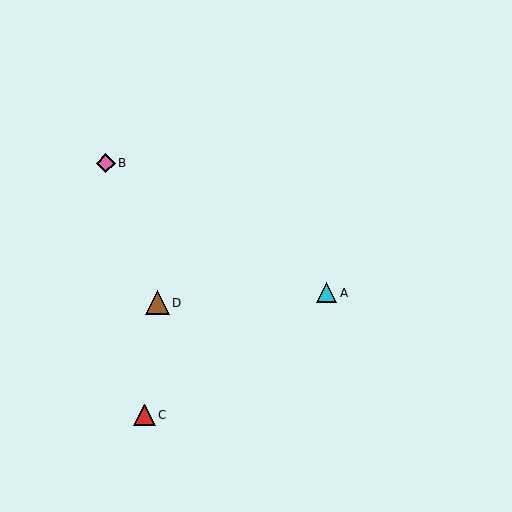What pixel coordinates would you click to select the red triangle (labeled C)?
Click at (144, 415) to select the red triangle C.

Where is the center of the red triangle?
The center of the red triangle is at (144, 415).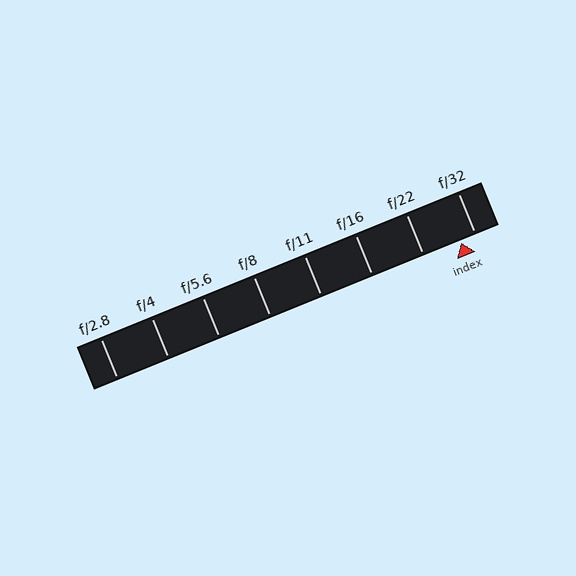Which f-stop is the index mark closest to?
The index mark is closest to f/32.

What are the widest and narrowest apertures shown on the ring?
The widest aperture shown is f/2.8 and the narrowest is f/32.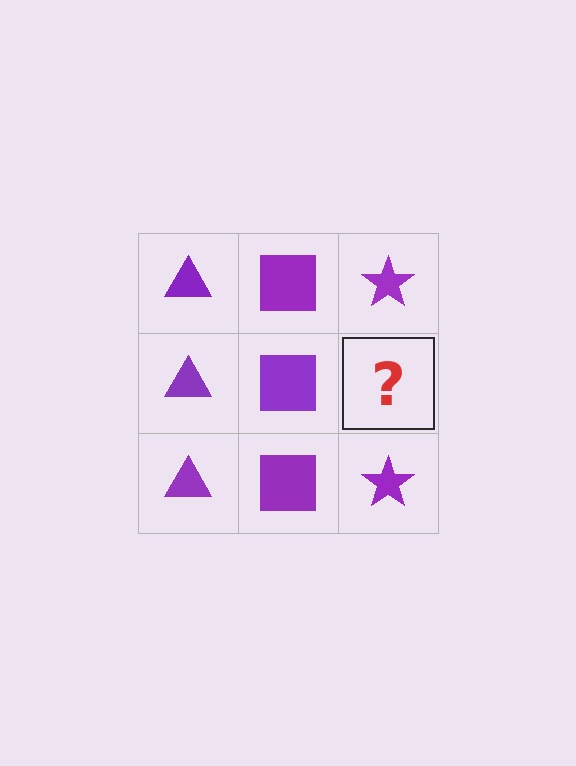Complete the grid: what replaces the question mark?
The question mark should be replaced with a purple star.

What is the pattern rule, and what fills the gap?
The rule is that each column has a consistent shape. The gap should be filled with a purple star.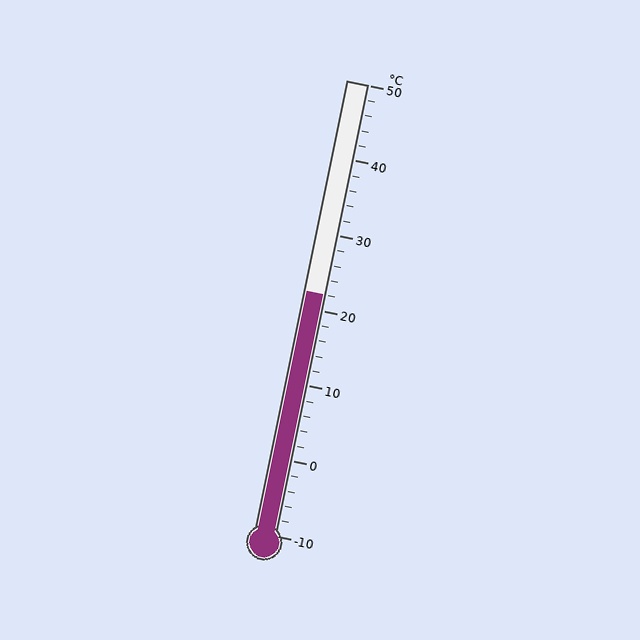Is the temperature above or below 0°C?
The temperature is above 0°C.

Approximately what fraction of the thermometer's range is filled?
The thermometer is filled to approximately 55% of its range.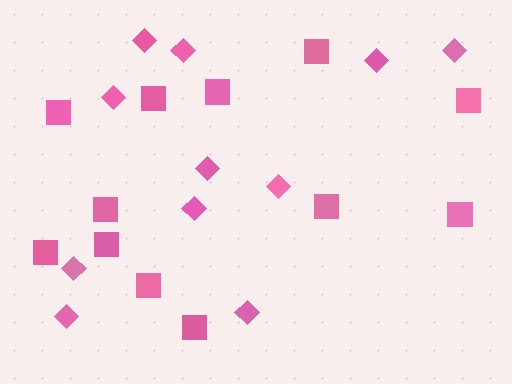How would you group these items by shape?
There are 2 groups: one group of diamonds (11) and one group of squares (12).